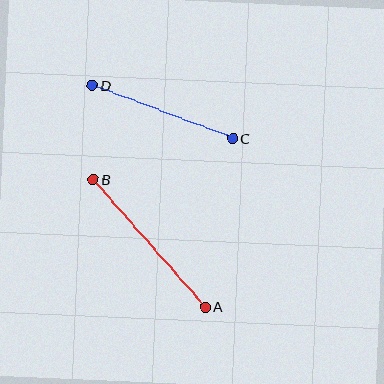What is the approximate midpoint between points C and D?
The midpoint is at approximately (162, 112) pixels.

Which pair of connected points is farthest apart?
Points A and B are farthest apart.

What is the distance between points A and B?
The distance is approximately 170 pixels.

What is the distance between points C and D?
The distance is approximately 150 pixels.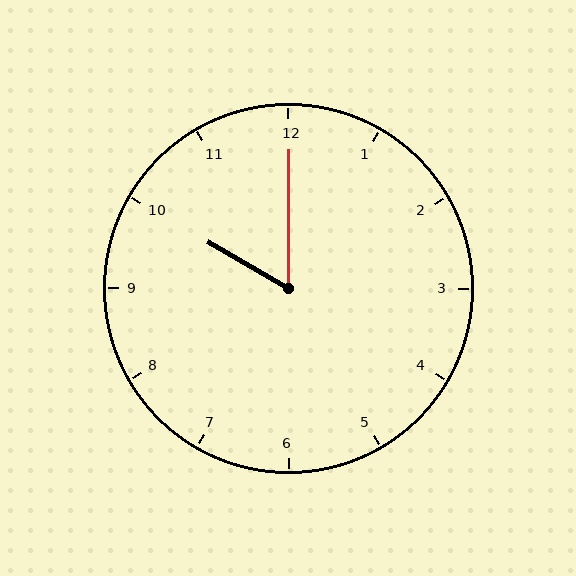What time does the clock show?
10:00.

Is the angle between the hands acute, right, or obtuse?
It is acute.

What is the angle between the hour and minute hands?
Approximately 60 degrees.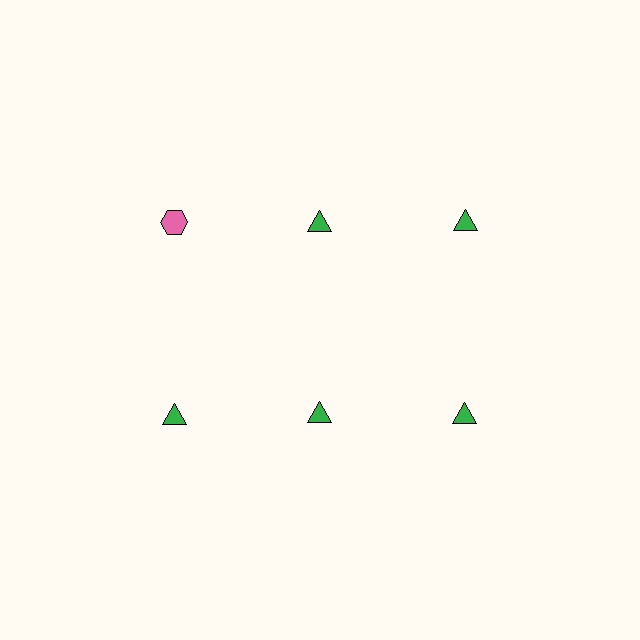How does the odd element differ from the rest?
It differs in both color (pink instead of green) and shape (hexagon instead of triangle).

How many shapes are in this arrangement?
There are 6 shapes arranged in a grid pattern.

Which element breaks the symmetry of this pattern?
The pink hexagon in the top row, leftmost column breaks the symmetry. All other shapes are green triangles.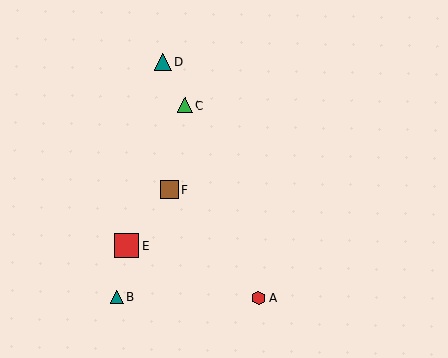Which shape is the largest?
The red square (labeled E) is the largest.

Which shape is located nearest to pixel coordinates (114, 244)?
The red square (labeled E) at (126, 245) is nearest to that location.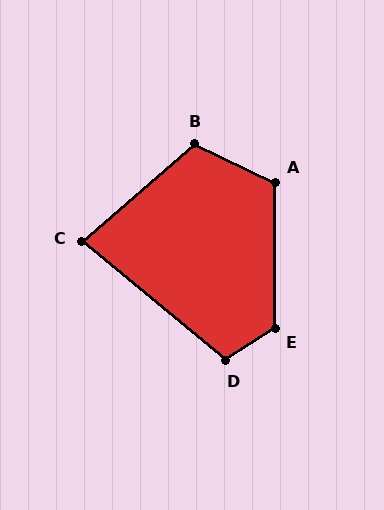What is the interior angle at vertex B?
Approximately 114 degrees (obtuse).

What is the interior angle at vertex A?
Approximately 115 degrees (obtuse).